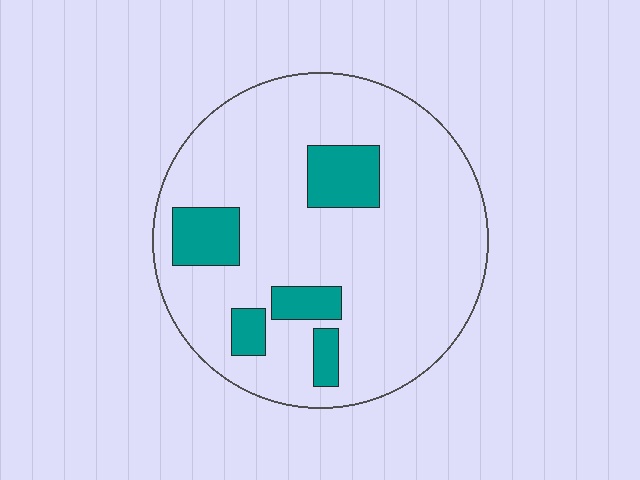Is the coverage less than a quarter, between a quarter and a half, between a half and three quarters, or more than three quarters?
Less than a quarter.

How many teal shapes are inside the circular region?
5.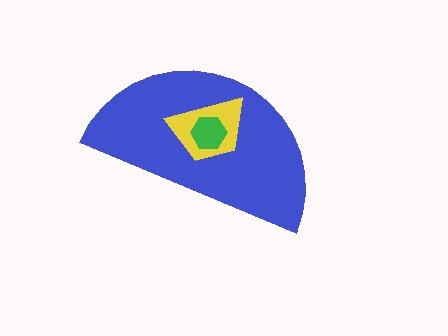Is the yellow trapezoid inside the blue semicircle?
Yes.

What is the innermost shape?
The green hexagon.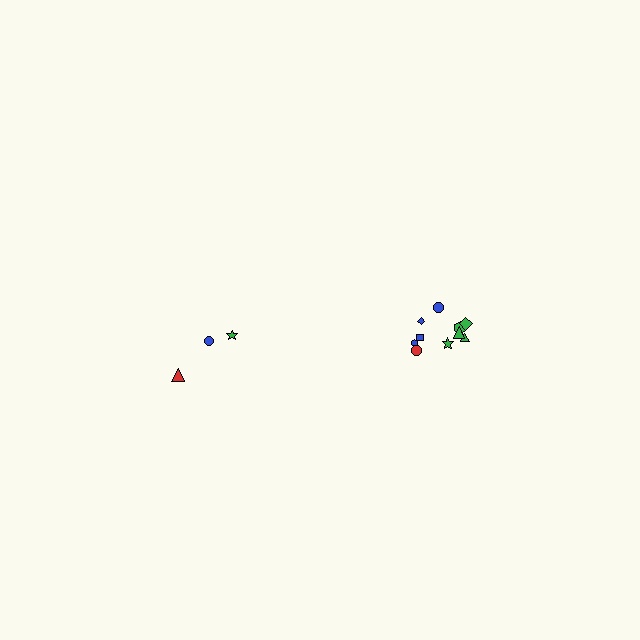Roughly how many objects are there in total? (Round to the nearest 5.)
Roughly 15 objects in total.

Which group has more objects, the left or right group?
The right group.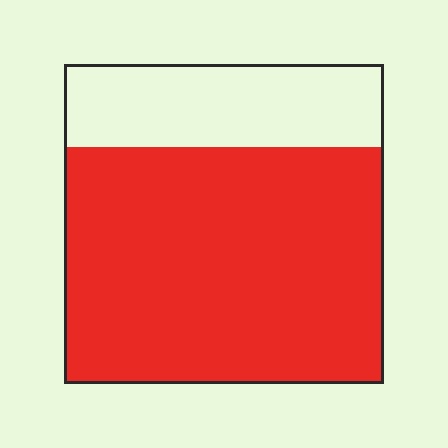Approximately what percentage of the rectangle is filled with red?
Approximately 75%.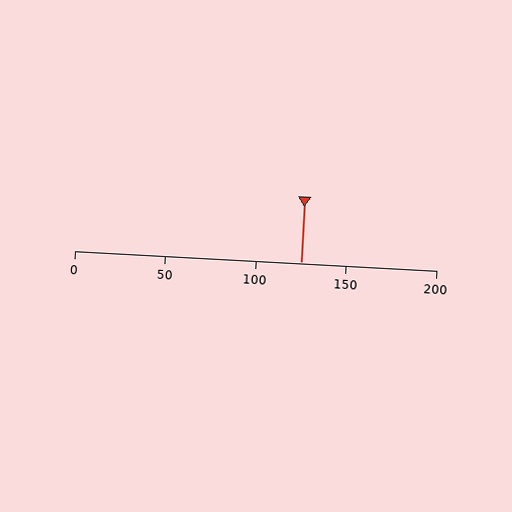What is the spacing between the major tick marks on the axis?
The major ticks are spaced 50 apart.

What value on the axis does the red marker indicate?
The marker indicates approximately 125.